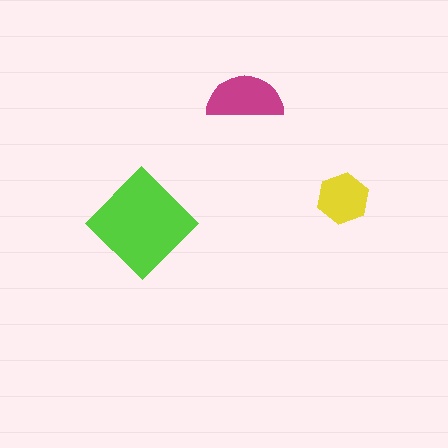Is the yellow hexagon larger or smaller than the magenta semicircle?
Smaller.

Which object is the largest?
The lime diamond.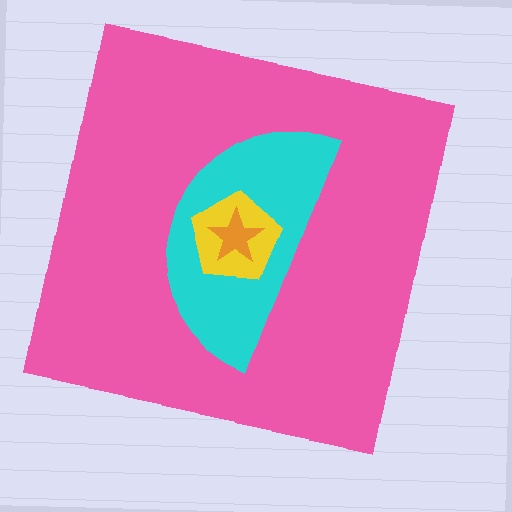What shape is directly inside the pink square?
The cyan semicircle.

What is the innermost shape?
The orange star.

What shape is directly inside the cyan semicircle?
The yellow pentagon.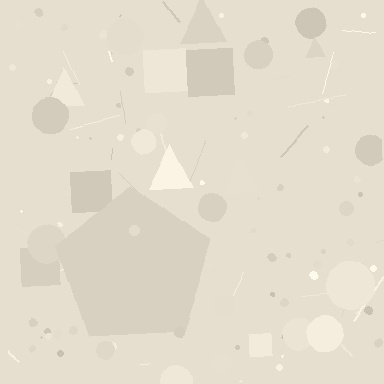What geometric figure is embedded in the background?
A pentagon is embedded in the background.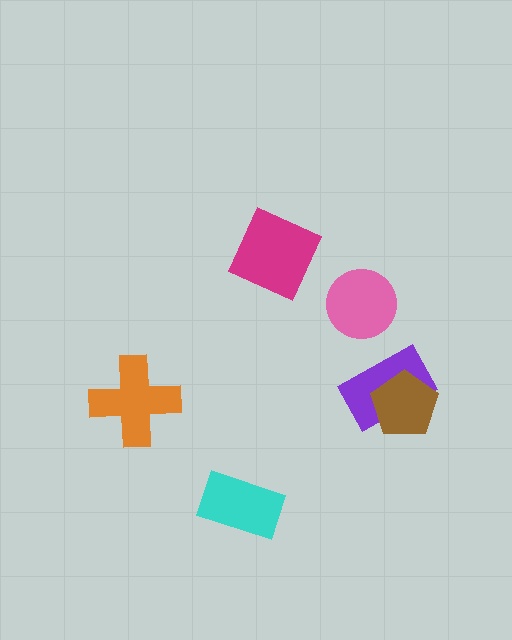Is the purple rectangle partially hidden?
Yes, it is partially covered by another shape.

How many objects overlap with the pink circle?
0 objects overlap with the pink circle.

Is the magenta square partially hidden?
No, no other shape covers it.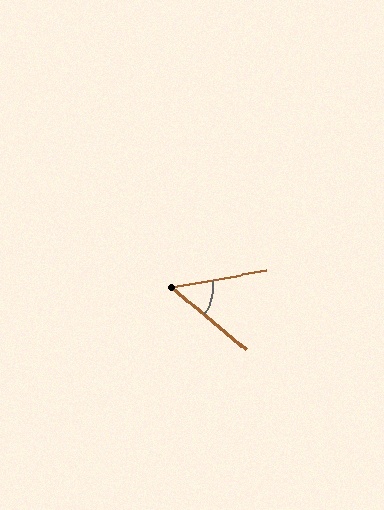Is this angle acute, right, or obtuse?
It is acute.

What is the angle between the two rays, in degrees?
Approximately 50 degrees.